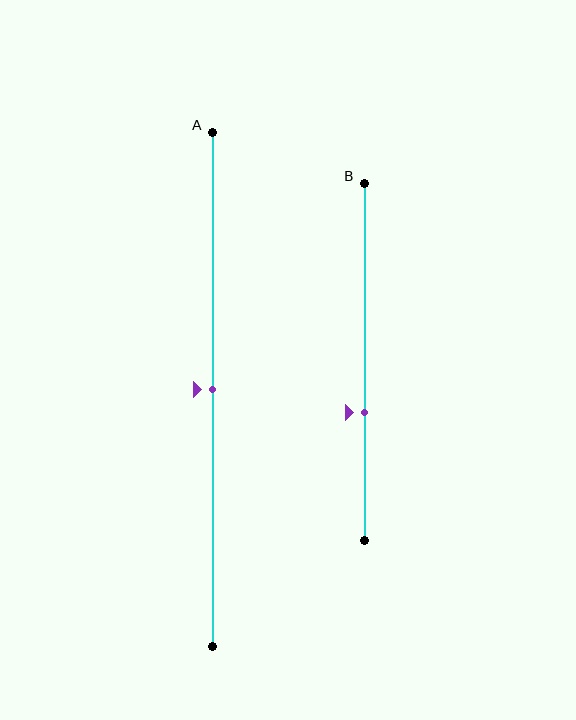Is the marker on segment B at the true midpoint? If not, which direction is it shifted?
No, the marker on segment B is shifted downward by about 14% of the segment length.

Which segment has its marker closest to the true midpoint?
Segment A has its marker closest to the true midpoint.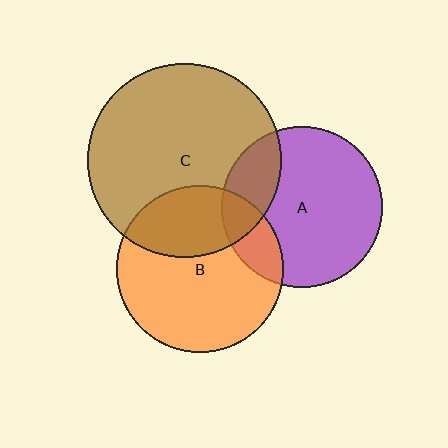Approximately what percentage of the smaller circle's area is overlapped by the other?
Approximately 20%.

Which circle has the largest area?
Circle C (brown).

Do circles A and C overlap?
Yes.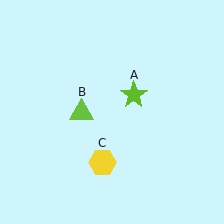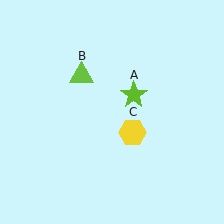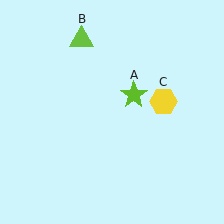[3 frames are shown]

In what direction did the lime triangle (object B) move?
The lime triangle (object B) moved up.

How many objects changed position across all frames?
2 objects changed position: lime triangle (object B), yellow hexagon (object C).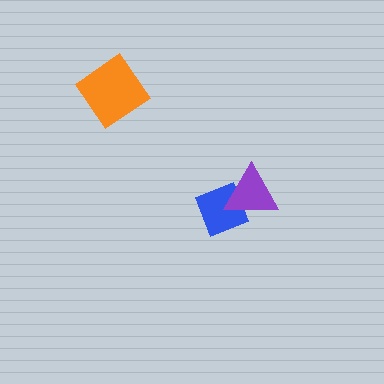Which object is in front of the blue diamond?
The purple triangle is in front of the blue diamond.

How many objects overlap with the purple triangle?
1 object overlaps with the purple triangle.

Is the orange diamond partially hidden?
No, no other shape covers it.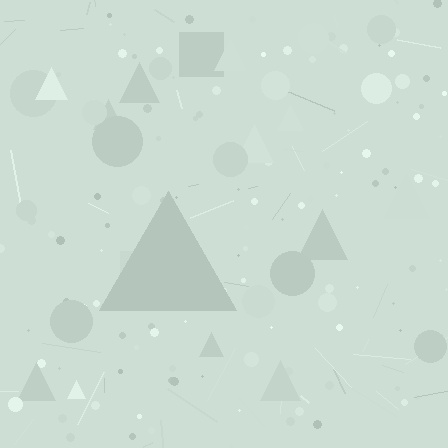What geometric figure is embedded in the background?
A triangle is embedded in the background.